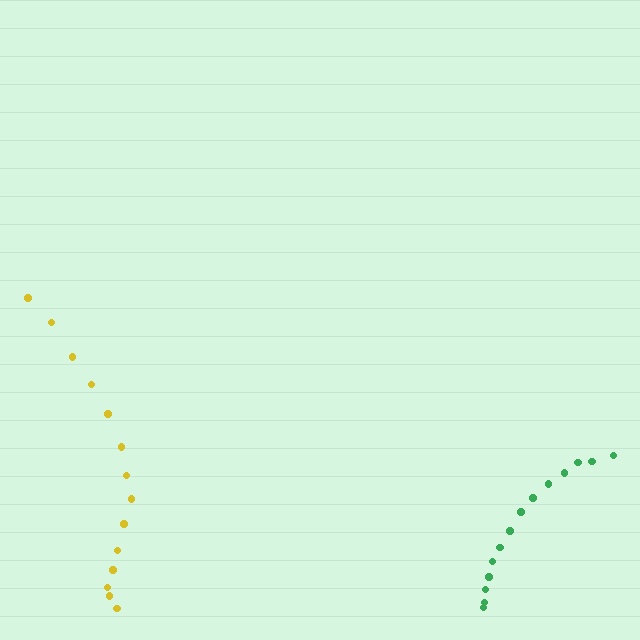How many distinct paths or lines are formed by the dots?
There are 2 distinct paths.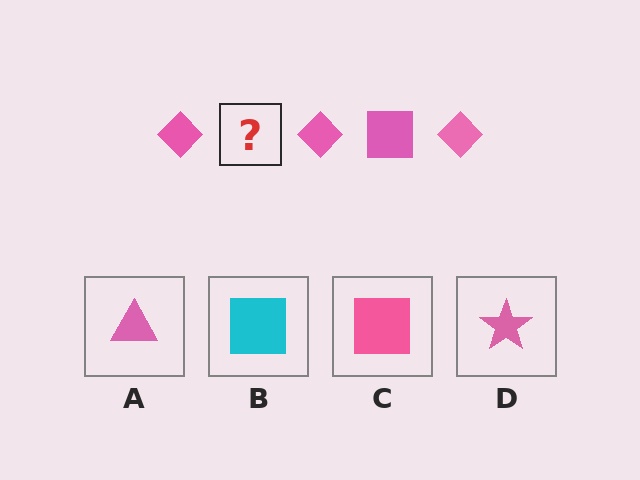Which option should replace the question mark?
Option C.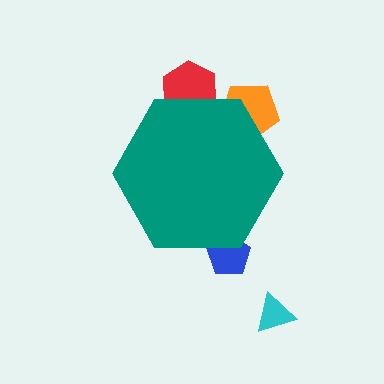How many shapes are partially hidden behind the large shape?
3 shapes are partially hidden.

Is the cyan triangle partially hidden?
No, the cyan triangle is fully visible.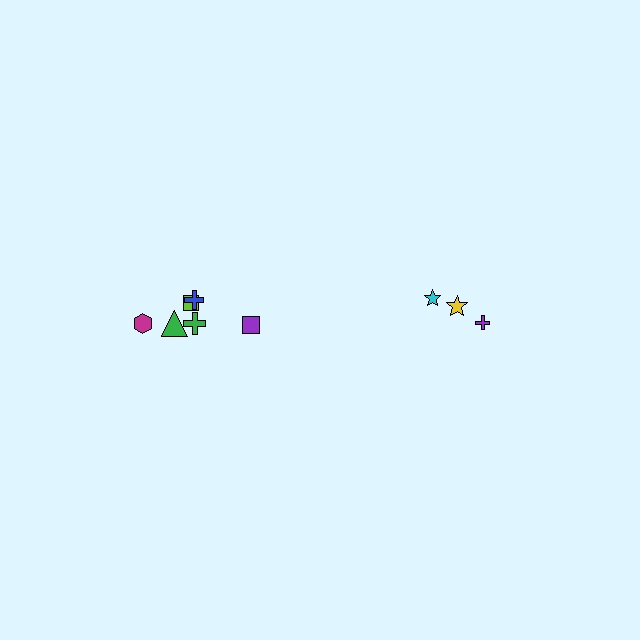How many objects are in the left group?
There are 6 objects.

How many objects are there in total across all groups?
There are 9 objects.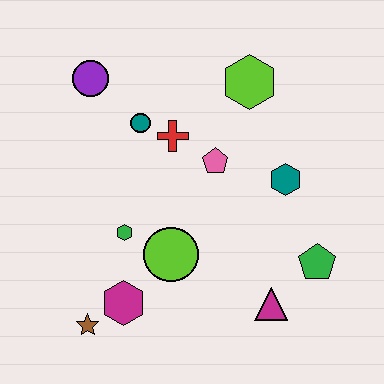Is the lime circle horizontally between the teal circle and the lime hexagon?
Yes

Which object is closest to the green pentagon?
The magenta triangle is closest to the green pentagon.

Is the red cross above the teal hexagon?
Yes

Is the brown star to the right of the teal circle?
No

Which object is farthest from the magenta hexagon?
The lime hexagon is farthest from the magenta hexagon.